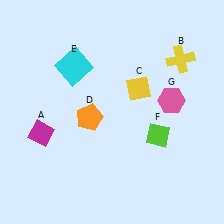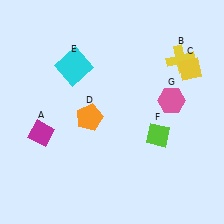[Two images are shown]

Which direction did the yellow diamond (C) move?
The yellow diamond (C) moved right.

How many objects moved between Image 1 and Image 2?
1 object moved between the two images.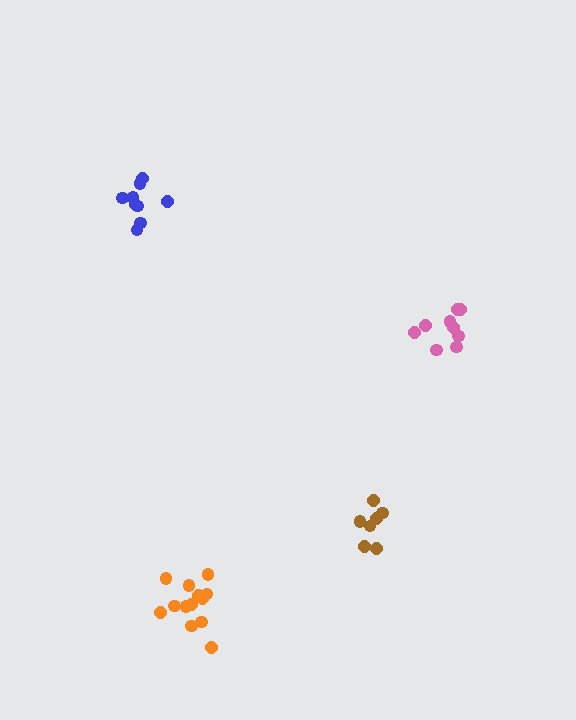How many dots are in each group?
Group 1: 7 dots, Group 2: 9 dots, Group 3: 9 dots, Group 4: 13 dots (38 total).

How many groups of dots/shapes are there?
There are 4 groups.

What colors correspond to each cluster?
The clusters are colored: brown, blue, pink, orange.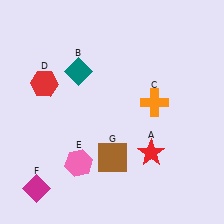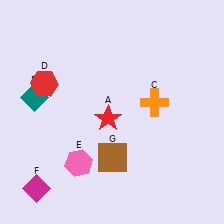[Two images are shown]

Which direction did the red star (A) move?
The red star (A) moved left.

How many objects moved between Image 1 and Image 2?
2 objects moved between the two images.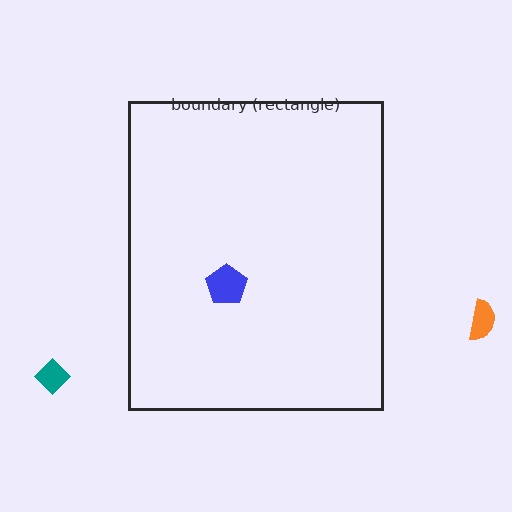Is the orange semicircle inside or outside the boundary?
Outside.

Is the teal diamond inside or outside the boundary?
Outside.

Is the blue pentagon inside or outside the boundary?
Inside.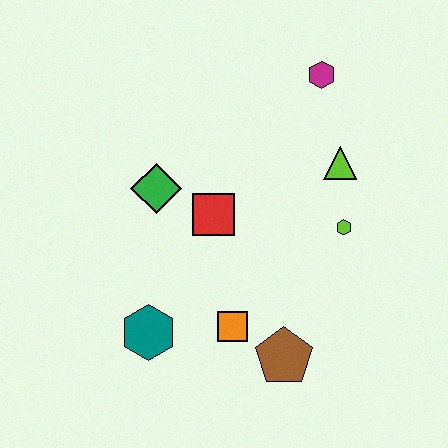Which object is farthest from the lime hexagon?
The teal hexagon is farthest from the lime hexagon.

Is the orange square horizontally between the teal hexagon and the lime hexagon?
Yes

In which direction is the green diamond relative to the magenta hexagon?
The green diamond is to the left of the magenta hexagon.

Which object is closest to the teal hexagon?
The orange square is closest to the teal hexagon.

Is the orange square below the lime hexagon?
Yes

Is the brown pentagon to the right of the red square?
Yes